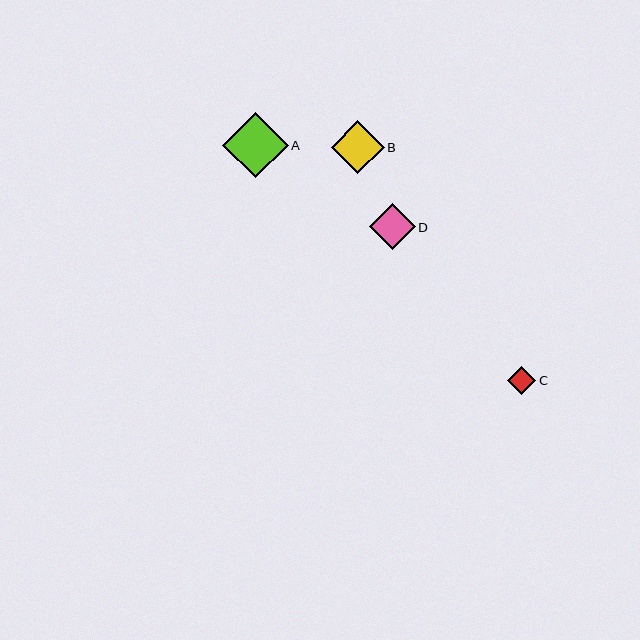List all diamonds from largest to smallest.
From largest to smallest: A, B, D, C.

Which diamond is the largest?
Diamond A is the largest with a size of approximately 65 pixels.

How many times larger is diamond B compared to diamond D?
Diamond B is approximately 1.2 times the size of diamond D.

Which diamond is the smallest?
Diamond C is the smallest with a size of approximately 28 pixels.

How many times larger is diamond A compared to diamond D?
Diamond A is approximately 1.4 times the size of diamond D.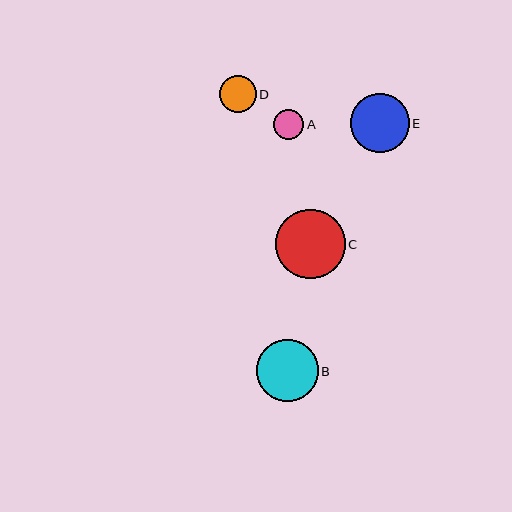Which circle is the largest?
Circle C is the largest with a size of approximately 69 pixels.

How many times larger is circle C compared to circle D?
Circle C is approximately 1.9 times the size of circle D.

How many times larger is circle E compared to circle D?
Circle E is approximately 1.6 times the size of circle D.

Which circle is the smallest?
Circle A is the smallest with a size of approximately 30 pixels.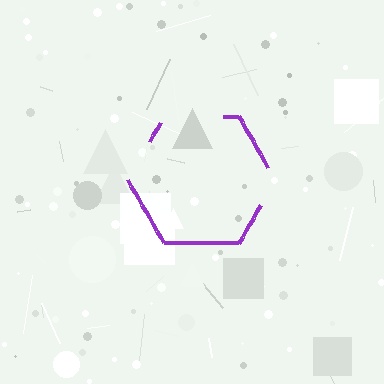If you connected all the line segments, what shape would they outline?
They would outline a hexagon.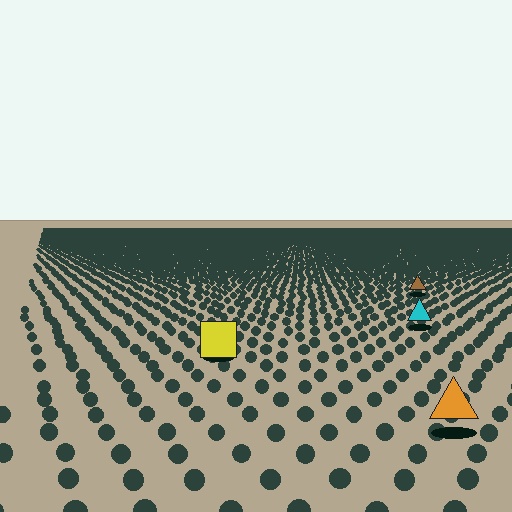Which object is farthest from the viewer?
The brown triangle is farthest from the viewer. It appears smaller and the ground texture around it is denser.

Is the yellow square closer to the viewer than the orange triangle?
No. The orange triangle is closer — you can tell from the texture gradient: the ground texture is coarser near it.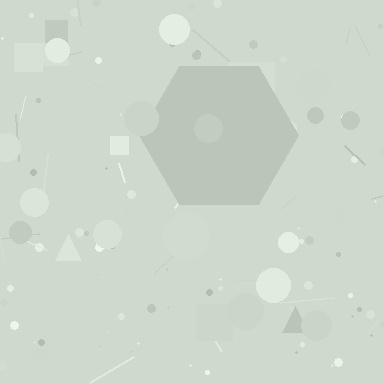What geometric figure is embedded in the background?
A hexagon is embedded in the background.